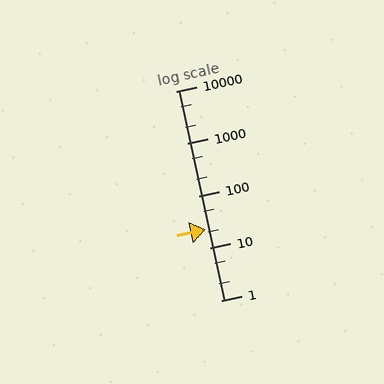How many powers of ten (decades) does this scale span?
The scale spans 4 decades, from 1 to 10000.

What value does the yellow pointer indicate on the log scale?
The pointer indicates approximately 23.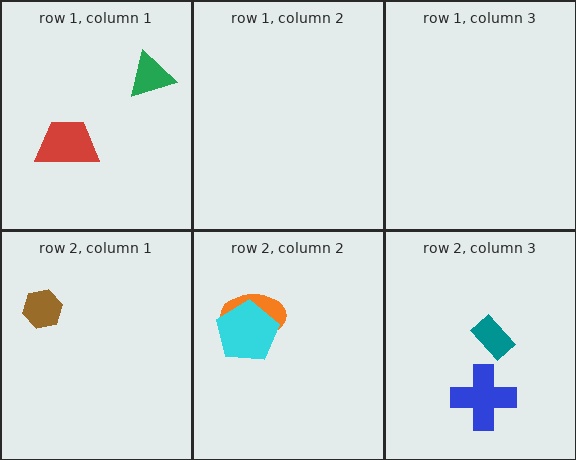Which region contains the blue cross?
The row 2, column 3 region.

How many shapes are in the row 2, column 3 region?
2.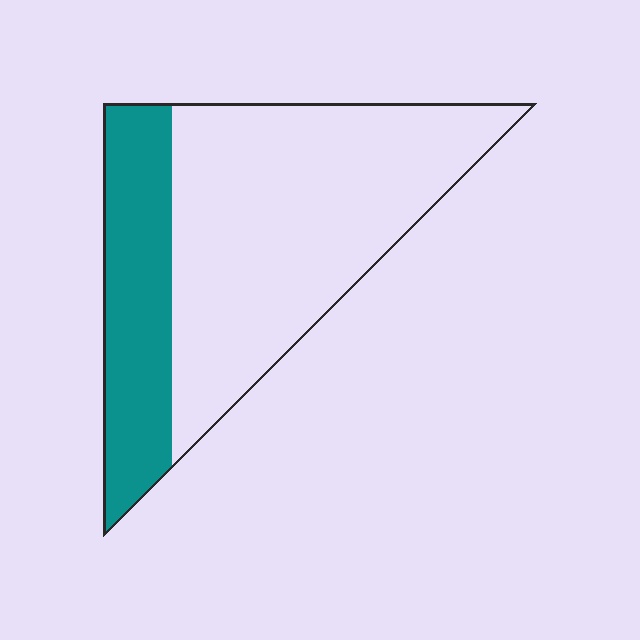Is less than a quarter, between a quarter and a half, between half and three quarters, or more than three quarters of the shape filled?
Between a quarter and a half.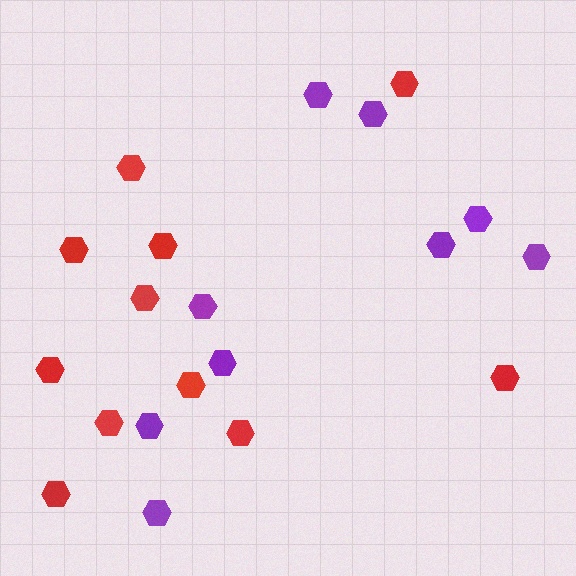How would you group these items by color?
There are 2 groups: one group of red hexagons (11) and one group of purple hexagons (9).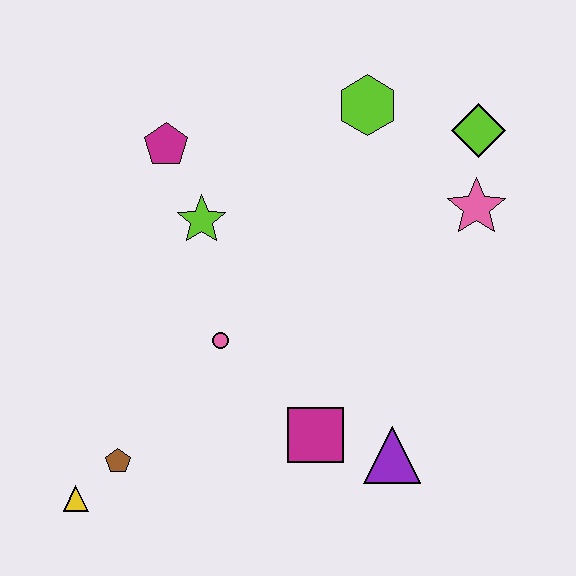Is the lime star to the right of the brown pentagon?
Yes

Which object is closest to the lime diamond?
The pink star is closest to the lime diamond.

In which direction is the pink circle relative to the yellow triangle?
The pink circle is above the yellow triangle.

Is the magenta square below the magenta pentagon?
Yes